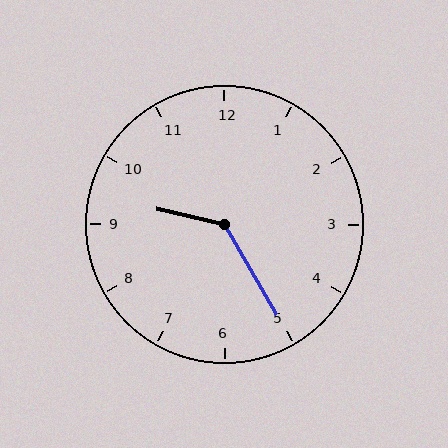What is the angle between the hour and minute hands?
Approximately 132 degrees.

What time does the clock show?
9:25.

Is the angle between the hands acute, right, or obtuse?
It is obtuse.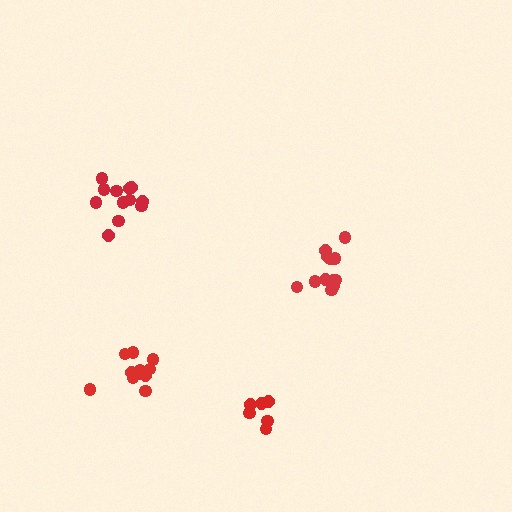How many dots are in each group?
Group 1: 12 dots, Group 2: 12 dots, Group 3: 6 dots, Group 4: 12 dots (42 total).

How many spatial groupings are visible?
There are 4 spatial groupings.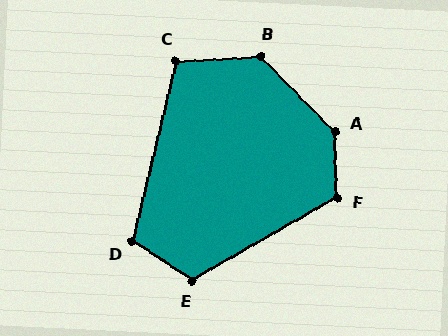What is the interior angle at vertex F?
Approximately 118 degrees (obtuse).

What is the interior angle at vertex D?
Approximately 110 degrees (obtuse).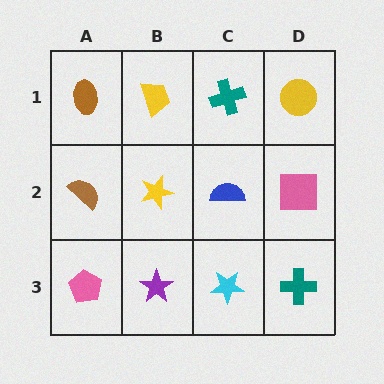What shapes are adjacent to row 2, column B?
A yellow trapezoid (row 1, column B), a purple star (row 3, column B), a brown semicircle (row 2, column A), a blue semicircle (row 2, column C).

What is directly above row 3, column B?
A yellow star.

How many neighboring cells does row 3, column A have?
2.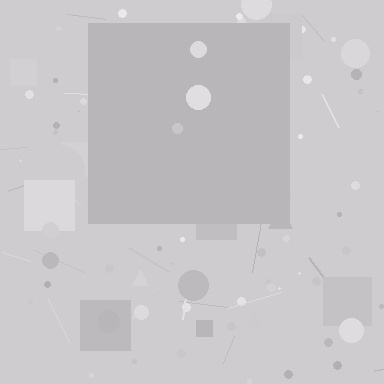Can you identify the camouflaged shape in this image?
The camouflaged shape is a square.